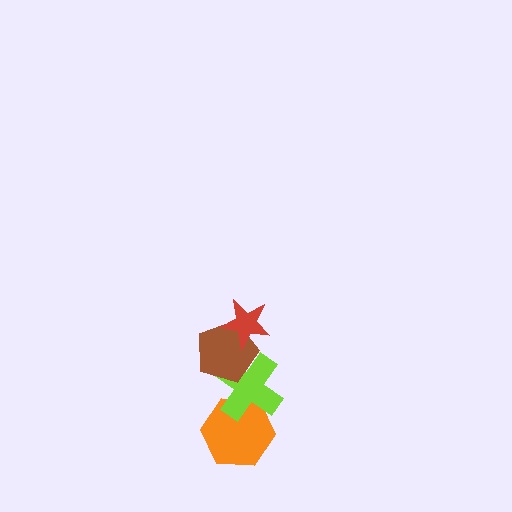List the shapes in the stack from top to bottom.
From top to bottom: the red star, the brown pentagon, the lime cross, the orange hexagon.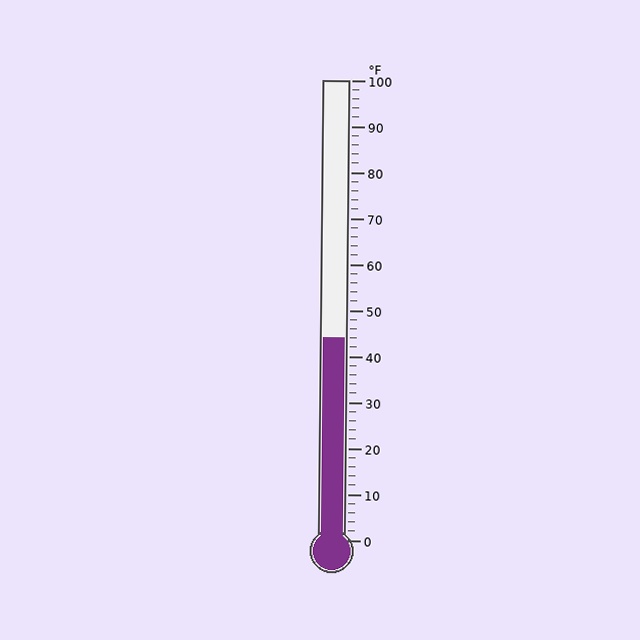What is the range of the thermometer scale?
The thermometer scale ranges from 0°F to 100°F.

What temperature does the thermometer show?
The thermometer shows approximately 44°F.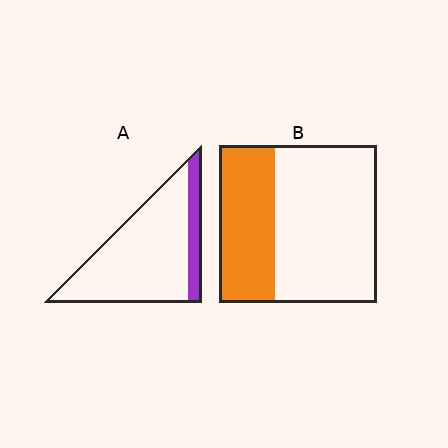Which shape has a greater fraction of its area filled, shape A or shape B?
Shape B.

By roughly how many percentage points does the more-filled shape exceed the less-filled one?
By roughly 20 percentage points (B over A).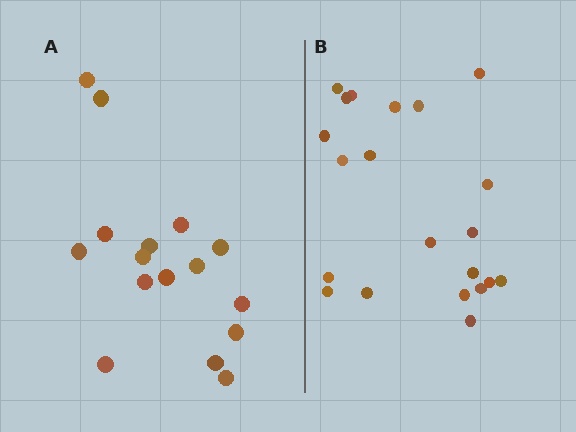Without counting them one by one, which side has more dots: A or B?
Region B (the right region) has more dots.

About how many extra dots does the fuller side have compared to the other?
Region B has about 5 more dots than region A.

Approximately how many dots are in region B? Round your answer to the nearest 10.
About 20 dots. (The exact count is 21, which rounds to 20.)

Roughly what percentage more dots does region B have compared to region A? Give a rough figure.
About 30% more.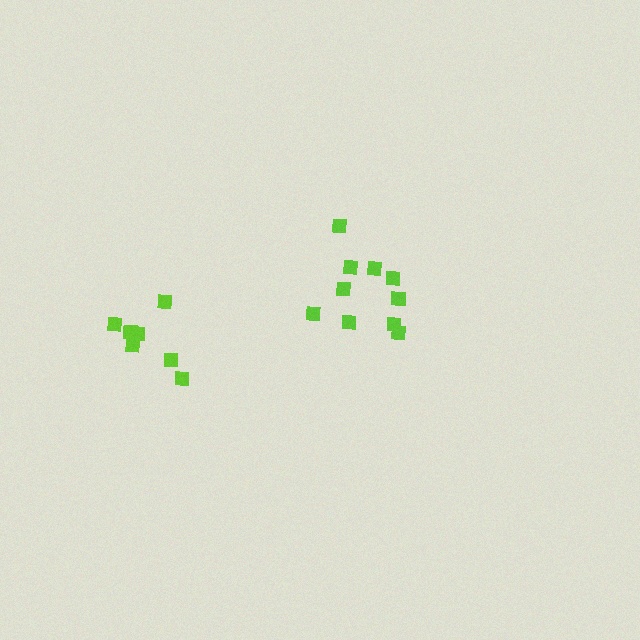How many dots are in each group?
Group 1: 10 dots, Group 2: 7 dots (17 total).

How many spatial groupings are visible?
There are 2 spatial groupings.